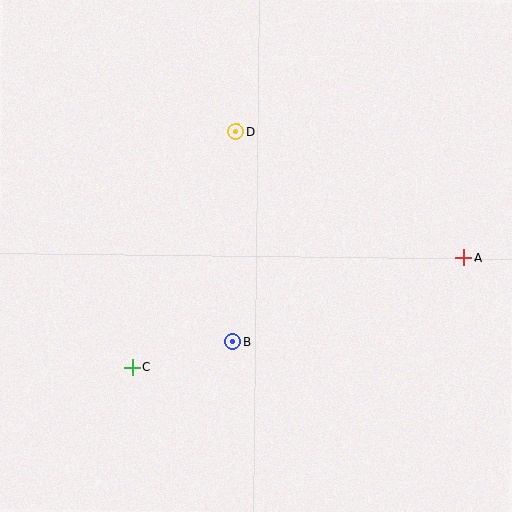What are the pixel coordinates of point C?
Point C is at (132, 367).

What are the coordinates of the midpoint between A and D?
The midpoint between A and D is at (350, 195).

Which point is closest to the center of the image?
Point B at (233, 342) is closest to the center.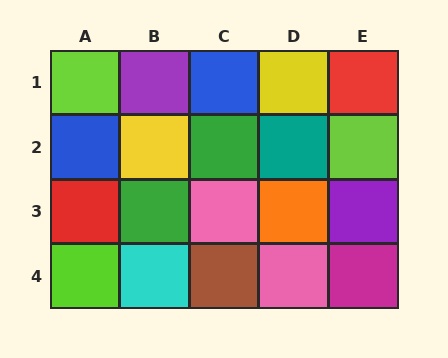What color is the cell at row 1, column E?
Red.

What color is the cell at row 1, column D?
Yellow.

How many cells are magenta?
1 cell is magenta.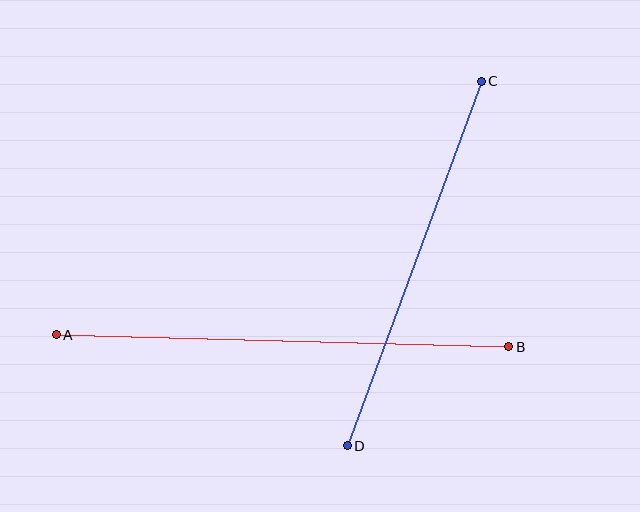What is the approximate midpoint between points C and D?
The midpoint is at approximately (414, 264) pixels.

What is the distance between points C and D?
The distance is approximately 388 pixels.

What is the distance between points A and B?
The distance is approximately 453 pixels.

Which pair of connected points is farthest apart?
Points A and B are farthest apart.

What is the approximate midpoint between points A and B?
The midpoint is at approximately (283, 341) pixels.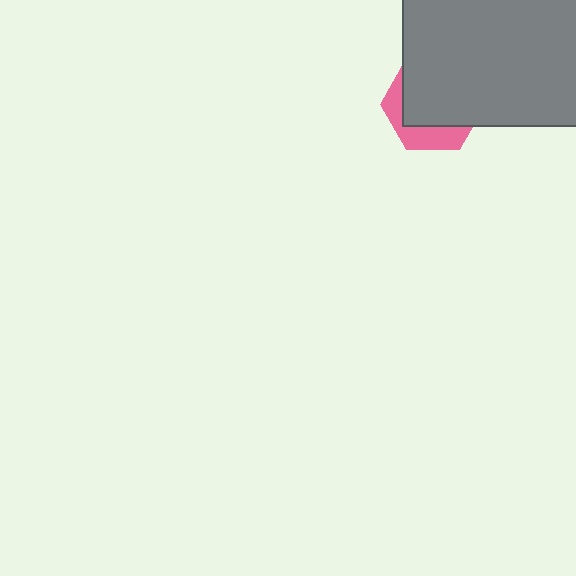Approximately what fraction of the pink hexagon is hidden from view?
Roughly 70% of the pink hexagon is hidden behind the gray rectangle.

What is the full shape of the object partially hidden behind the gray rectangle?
The partially hidden object is a pink hexagon.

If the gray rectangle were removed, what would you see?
You would see the complete pink hexagon.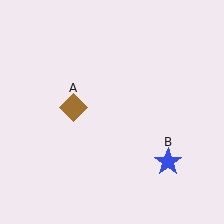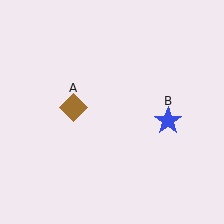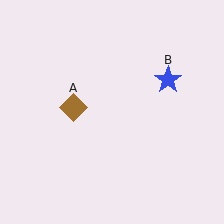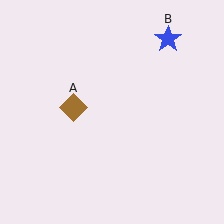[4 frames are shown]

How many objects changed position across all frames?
1 object changed position: blue star (object B).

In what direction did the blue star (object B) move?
The blue star (object B) moved up.